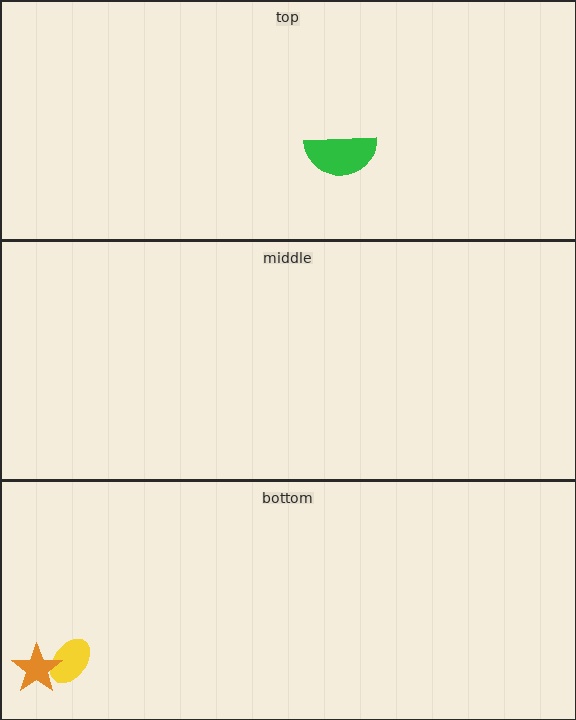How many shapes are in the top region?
1.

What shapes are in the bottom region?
The yellow ellipse, the orange star.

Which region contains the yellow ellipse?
The bottom region.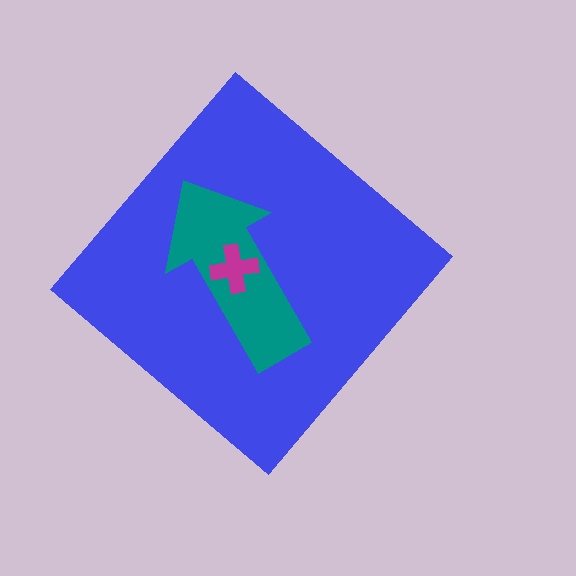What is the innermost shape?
The magenta cross.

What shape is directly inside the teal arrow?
The magenta cross.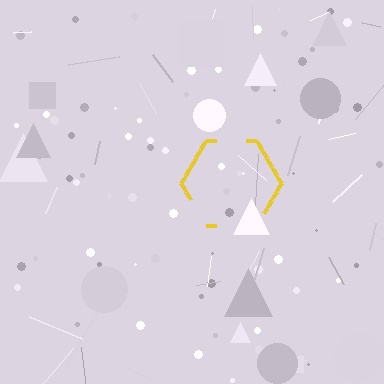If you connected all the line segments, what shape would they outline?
They would outline a hexagon.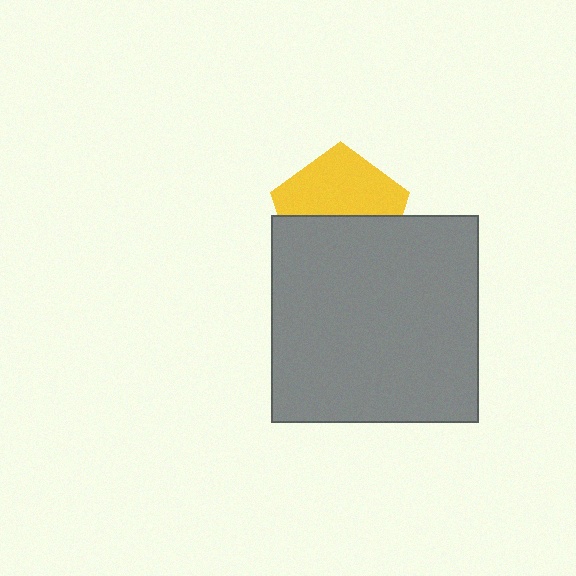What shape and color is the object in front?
The object in front is a gray square.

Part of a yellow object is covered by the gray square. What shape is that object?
It is a pentagon.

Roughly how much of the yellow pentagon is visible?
About half of it is visible (roughly 51%).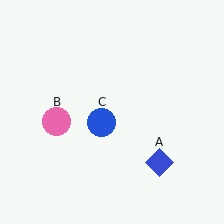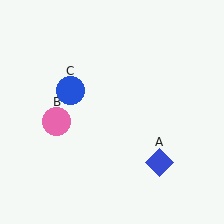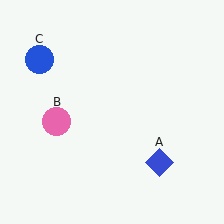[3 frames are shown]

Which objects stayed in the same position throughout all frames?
Blue diamond (object A) and pink circle (object B) remained stationary.